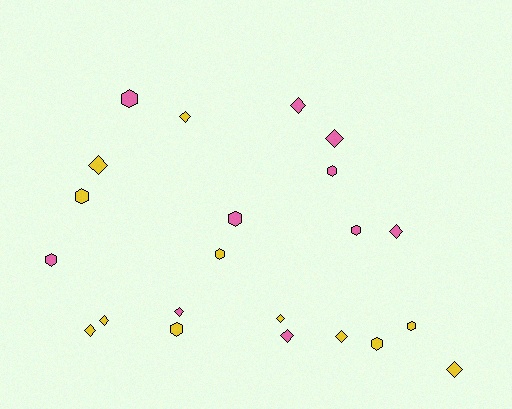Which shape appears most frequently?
Diamond, with 12 objects.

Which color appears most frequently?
Yellow, with 12 objects.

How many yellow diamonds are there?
There are 7 yellow diamonds.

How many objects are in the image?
There are 22 objects.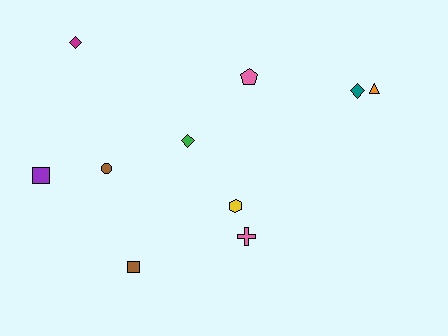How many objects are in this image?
There are 10 objects.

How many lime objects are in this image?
There are no lime objects.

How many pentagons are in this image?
There is 1 pentagon.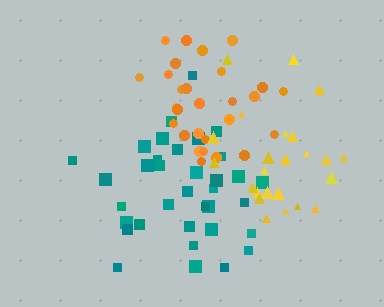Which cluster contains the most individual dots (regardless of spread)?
Teal (35).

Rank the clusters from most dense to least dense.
orange, teal, yellow.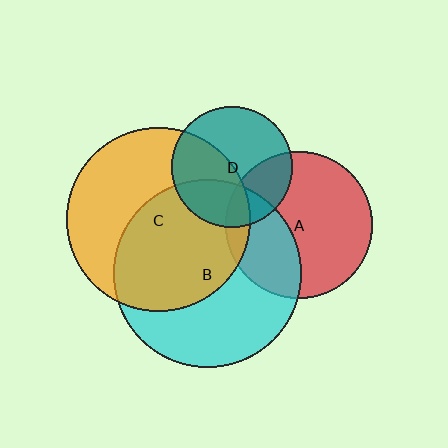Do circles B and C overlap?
Yes.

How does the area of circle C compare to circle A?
Approximately 1.5 times.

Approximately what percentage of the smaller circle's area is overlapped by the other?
Approximately 55%.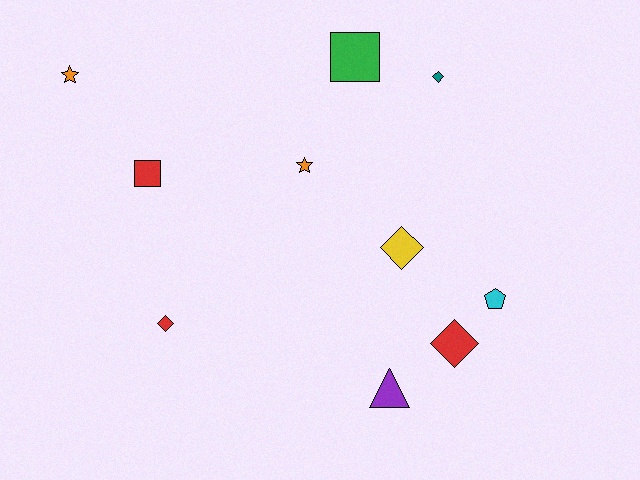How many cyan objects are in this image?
There is 1 cyan object.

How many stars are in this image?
There are 2 stars.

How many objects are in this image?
There are 10 objects.